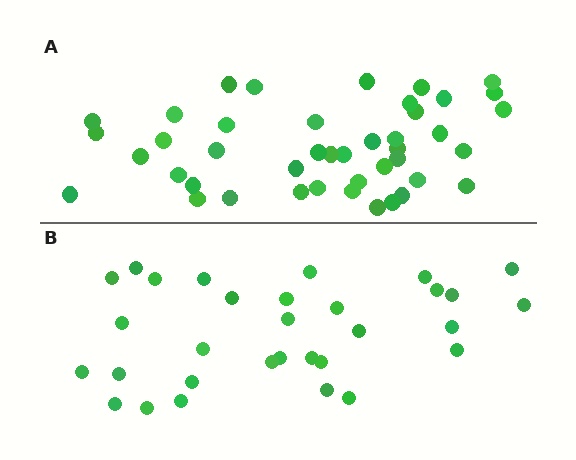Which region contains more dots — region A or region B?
Region A (the top region) has more dots.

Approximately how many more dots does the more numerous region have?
Region A has roughly 12 or so more dots than region B.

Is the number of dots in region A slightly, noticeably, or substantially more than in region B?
Region A has noticeably more, but not dramatically so. The ratio is roughly 1.4 to 1.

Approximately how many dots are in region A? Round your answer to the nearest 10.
About 40 dots. (The exact count is 43, which rounds to 40.)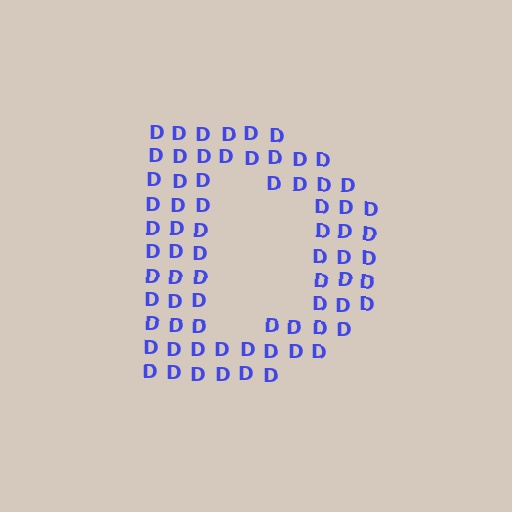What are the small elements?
The small elements are letter D's.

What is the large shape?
The large shape is the letter D.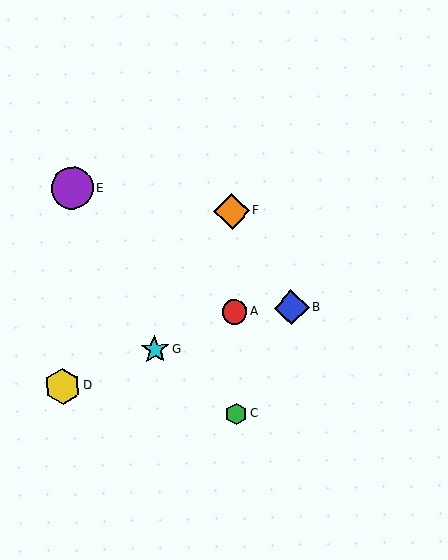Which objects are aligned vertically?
Objects A, C, F are aligned vertically.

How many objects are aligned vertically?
3 objects (A, C, F) are aligned vertically.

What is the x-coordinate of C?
Object C is at x≈237.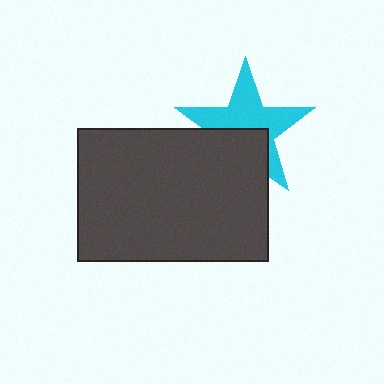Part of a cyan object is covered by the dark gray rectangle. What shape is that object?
It is a star.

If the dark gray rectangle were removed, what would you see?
You would see the complete cyan star.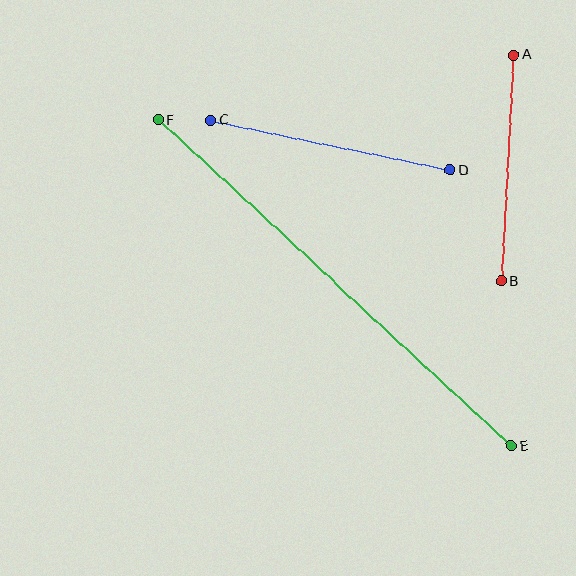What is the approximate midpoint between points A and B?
The midpoint is at approximately (507, 168) pixels.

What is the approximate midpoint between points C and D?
The midpoint is at approximately (331, 145) pixels.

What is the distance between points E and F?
The distance is approximately 481 pixels.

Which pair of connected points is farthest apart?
Points E and F are farthest apart.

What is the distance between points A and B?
The distance is approximately 226 pixels.